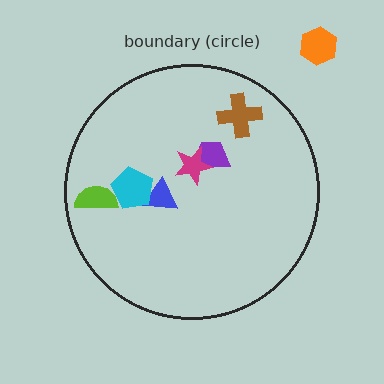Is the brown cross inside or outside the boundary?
Inside.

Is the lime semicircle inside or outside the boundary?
Inside.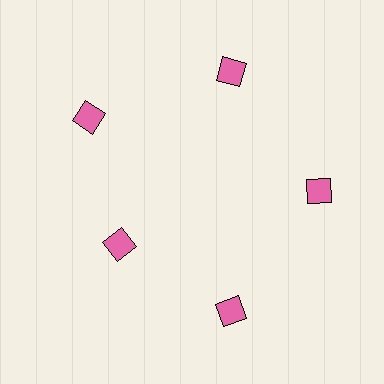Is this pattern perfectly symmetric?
No. The 5 pink squares are arranged in a ring, but one element near the 8 o'clock position is pulled inward toward the center, breaking the 5-fold rotational symmetry.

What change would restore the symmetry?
The symmetry would be restored by moving it outward, back onto the ring so that all 5 squares sit at equal angles and equal distance from the center.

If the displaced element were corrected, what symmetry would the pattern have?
It would have 5-fold rotational symmetry — the pattern would map onto itself every 72 degrees.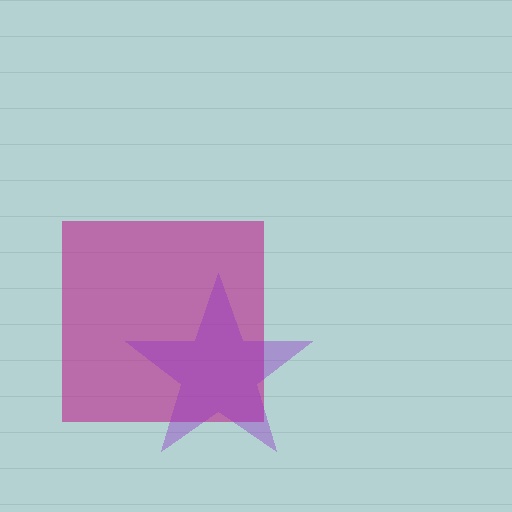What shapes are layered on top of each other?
The layered shapes are: a magenta square, a purple star.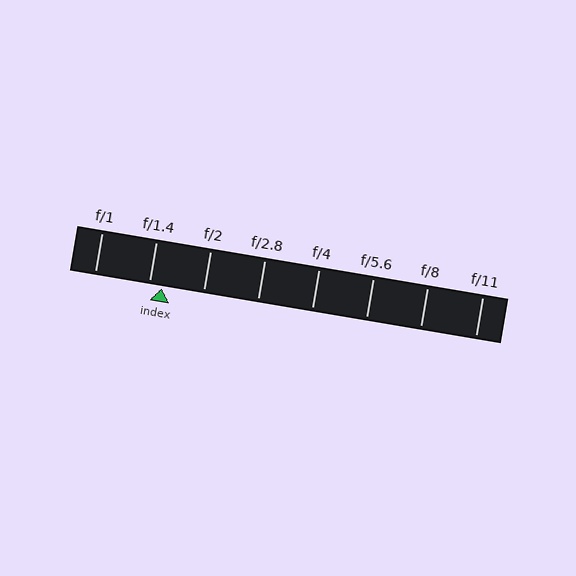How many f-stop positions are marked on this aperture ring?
There are 8 f-stop positions marked.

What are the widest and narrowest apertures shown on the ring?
The widest aperture shown is f/1 and the narrowest is f/11.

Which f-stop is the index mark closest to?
The index mark is closest to f/1.4.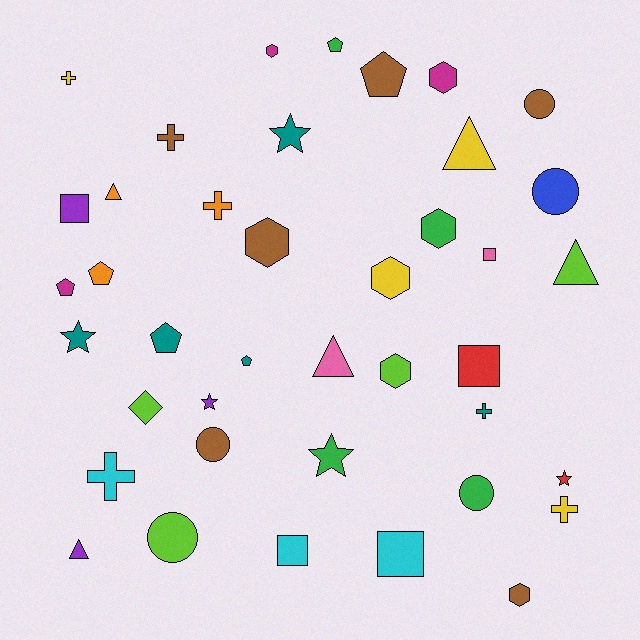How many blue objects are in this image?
There is 1 blue object.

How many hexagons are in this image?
There are 7 hexagons.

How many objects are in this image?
There are 40 objects.